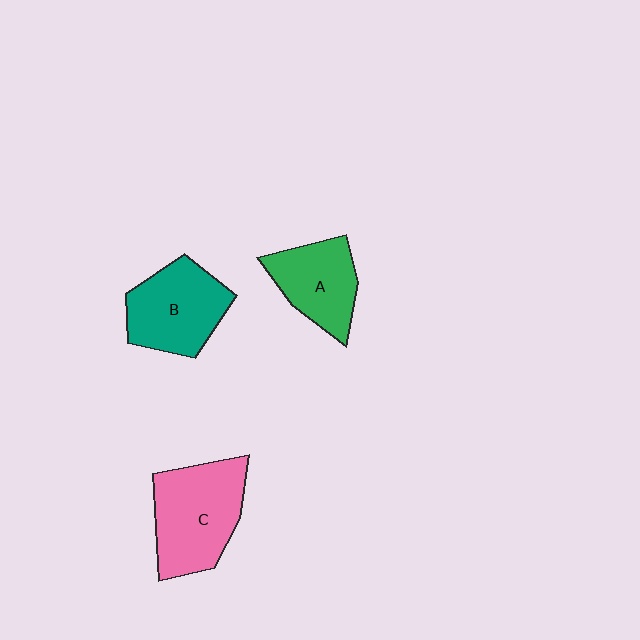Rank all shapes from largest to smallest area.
From largest to smallest: C (pink), B (teal), A (green).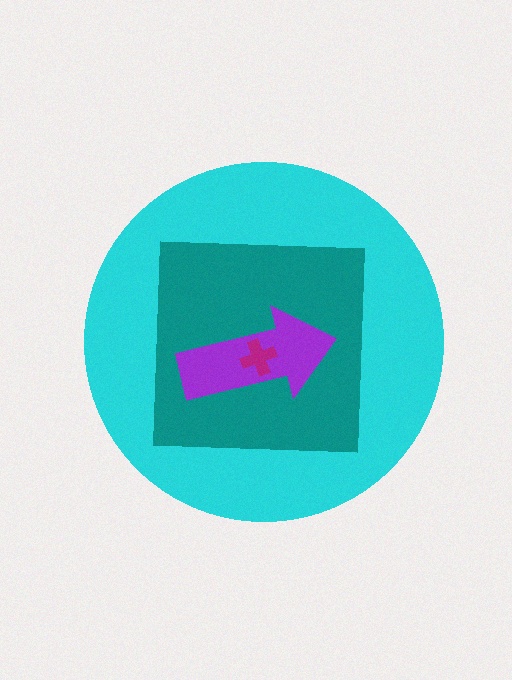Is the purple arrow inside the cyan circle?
Yes.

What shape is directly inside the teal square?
The purple arrow.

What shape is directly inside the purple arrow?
The magenta cross.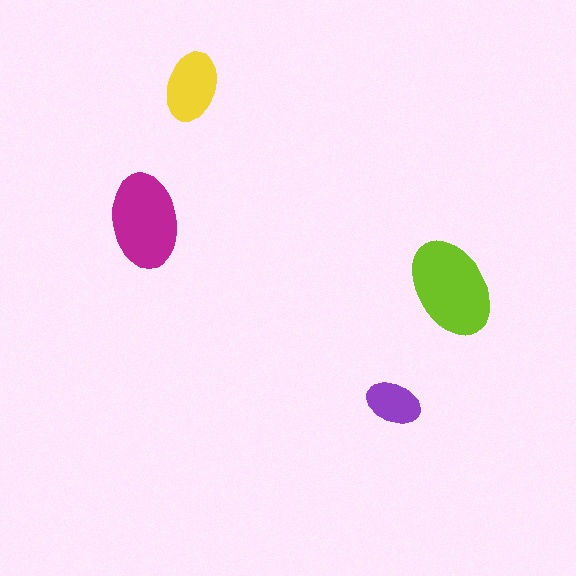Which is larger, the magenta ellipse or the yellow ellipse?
The magenta one.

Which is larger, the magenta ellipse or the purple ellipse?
The magenta one.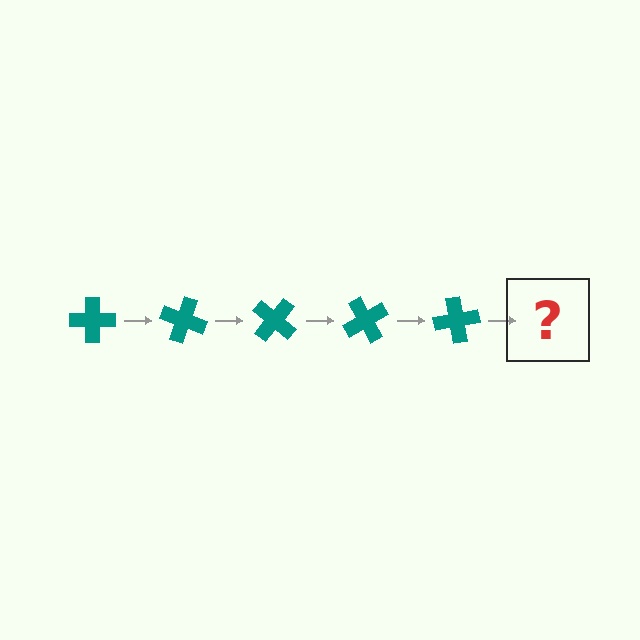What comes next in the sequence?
The next element should be a teal cross rotated 100 degrees.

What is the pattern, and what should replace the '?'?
The pattern is that the cross rotates 20 degrees each step. The '?' should be a teal cross rotated 100 degrees.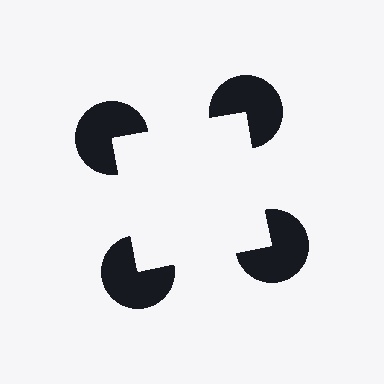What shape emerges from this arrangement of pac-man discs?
An illusory square — its edges are inferred from the aligned wedge cuts in the pac-man discs, not physically drawn.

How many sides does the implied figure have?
4 sides.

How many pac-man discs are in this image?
There are 4 — one at each vertex of the illusory square.